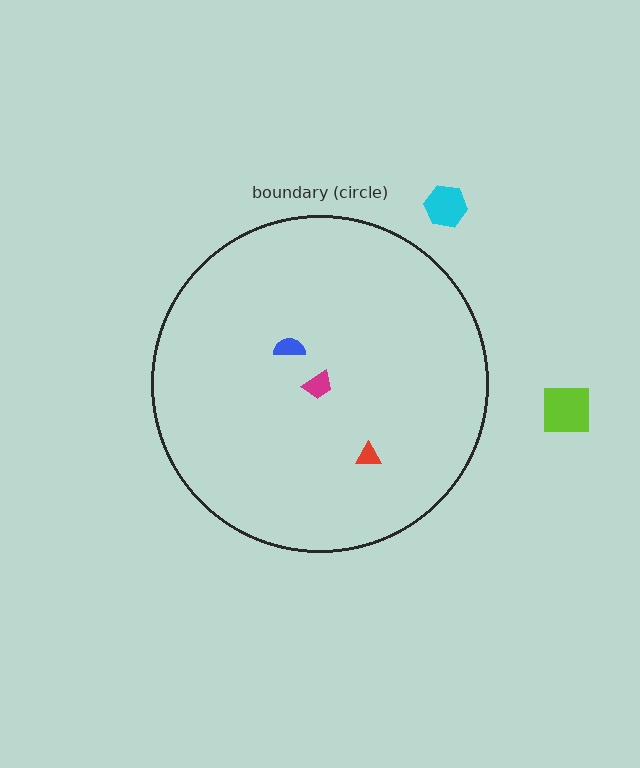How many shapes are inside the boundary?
3 inside, 2 outside.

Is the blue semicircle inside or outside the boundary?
Inside.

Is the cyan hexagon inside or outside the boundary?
Outside.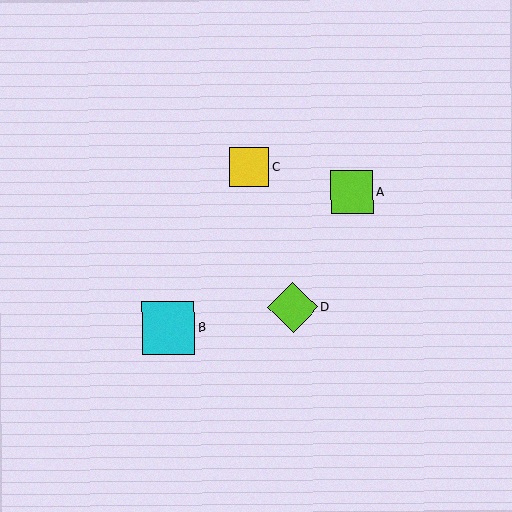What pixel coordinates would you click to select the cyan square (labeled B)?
Click at (168, 328) to select the cyan square B.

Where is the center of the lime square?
The center of the lime square is at (352, 192).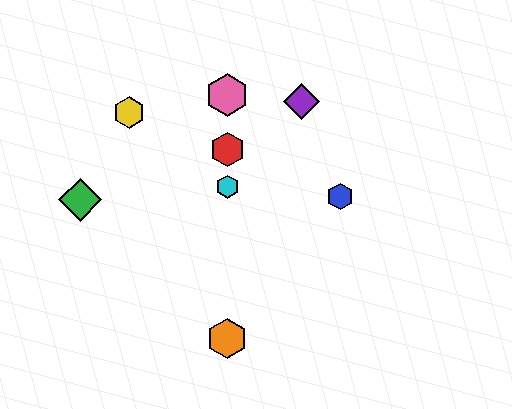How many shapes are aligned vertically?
4 shapes (the red hexagon, the orange hexagon, the cyan hexagon, the pink hexagon) are aligned vertically.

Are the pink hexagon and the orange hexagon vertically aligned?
Yes, both are at x≈227.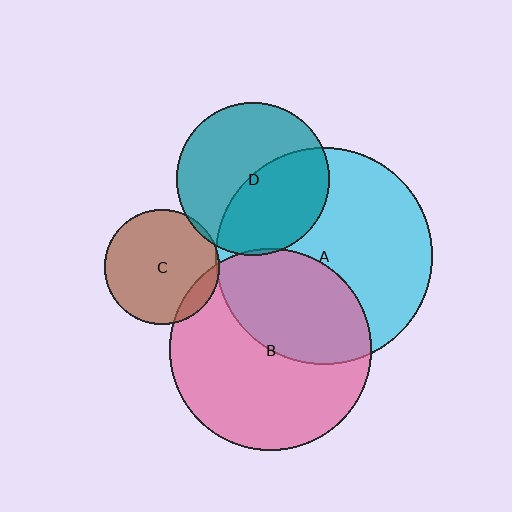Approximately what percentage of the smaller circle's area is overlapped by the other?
Approximately 5%.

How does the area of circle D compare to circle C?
Approximately 1.8 times.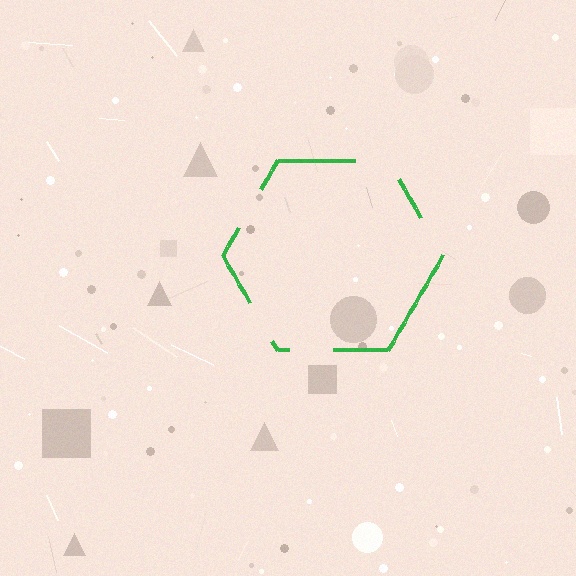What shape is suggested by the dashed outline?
The dashed outline suggests a hexagon.